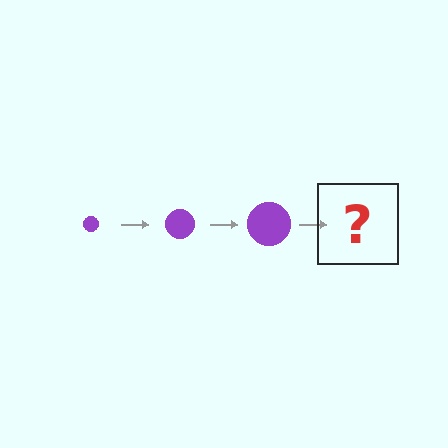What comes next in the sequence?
The next element should be a purple circle, larger than the previous one.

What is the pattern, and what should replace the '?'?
The pattern is that the circle gets progressively larger each step. The '?' should be a purple circle, larger than the previous one.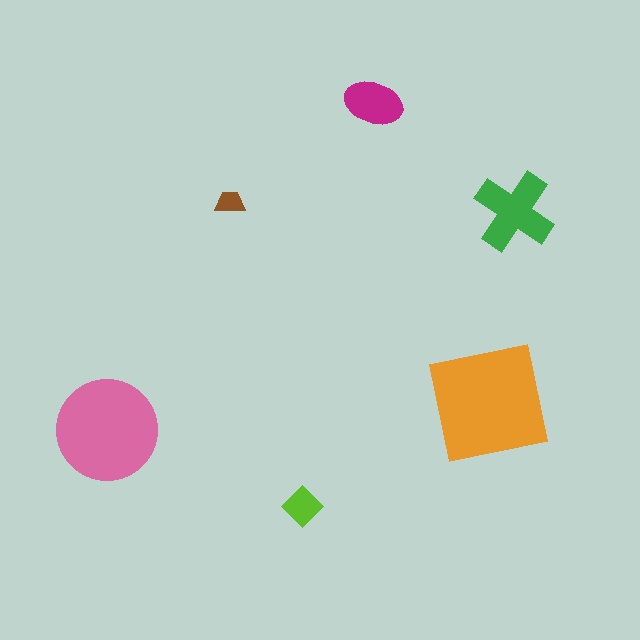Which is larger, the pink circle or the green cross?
The pink circle.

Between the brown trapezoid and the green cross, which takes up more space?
The green cross.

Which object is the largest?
The orange square.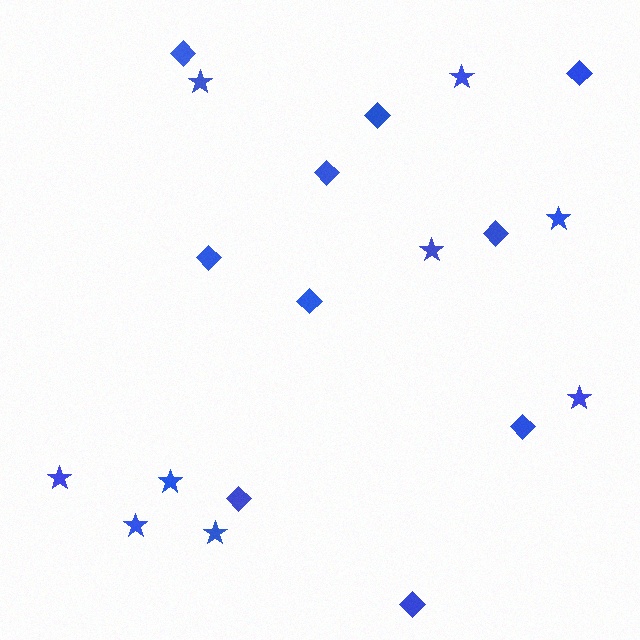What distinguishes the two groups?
There are 2 groups: one group of diamonds (10) and one group of stars (9).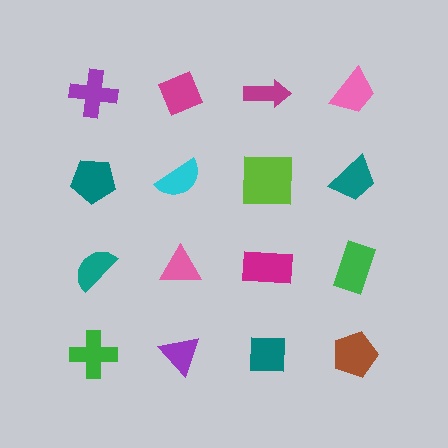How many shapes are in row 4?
4 shapes.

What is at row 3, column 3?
A magenta rectangle.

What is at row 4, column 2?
A purple triangle.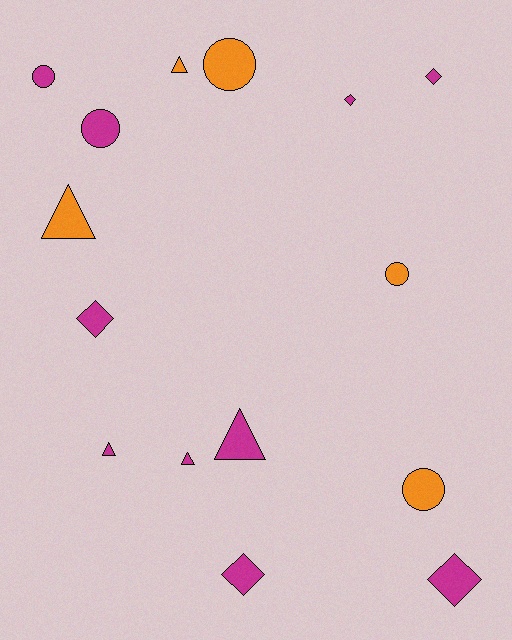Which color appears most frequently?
Magenta, with 10 objects.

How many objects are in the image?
There are 15 objects.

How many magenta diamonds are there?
There are 5 magenta diamonds.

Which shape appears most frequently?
Triangle, with 5 objects.